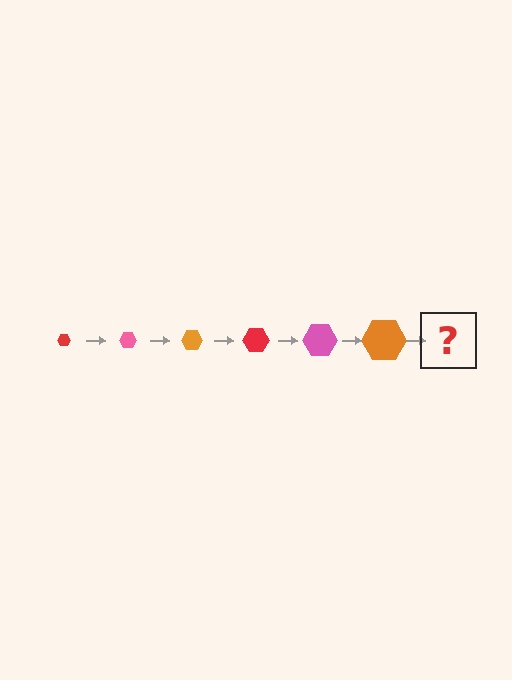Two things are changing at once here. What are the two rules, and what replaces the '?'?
The two rules are that the hexagon grows larger each step and the color cycles through red, pink, and orange. The '?' should be a red hexagon, larger than the previous one.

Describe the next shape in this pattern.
It should be a red hexagon, larger than the previous one.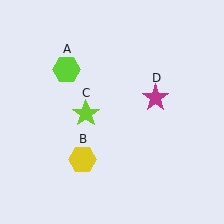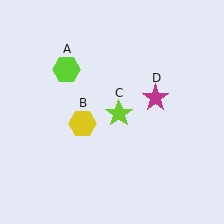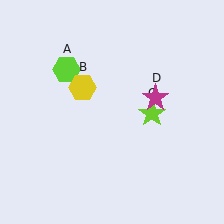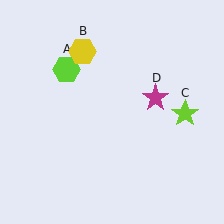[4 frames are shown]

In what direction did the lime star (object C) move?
The lime star (object C) moved right.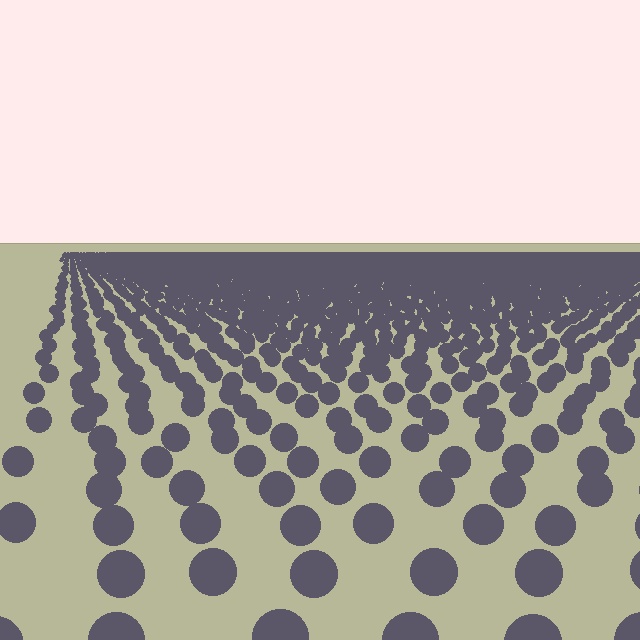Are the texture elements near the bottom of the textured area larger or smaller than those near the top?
Larger. Near the bottom, elements are closer to the viewer and appear at a bigger on-screen size.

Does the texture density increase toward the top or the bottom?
Density increases toward the top.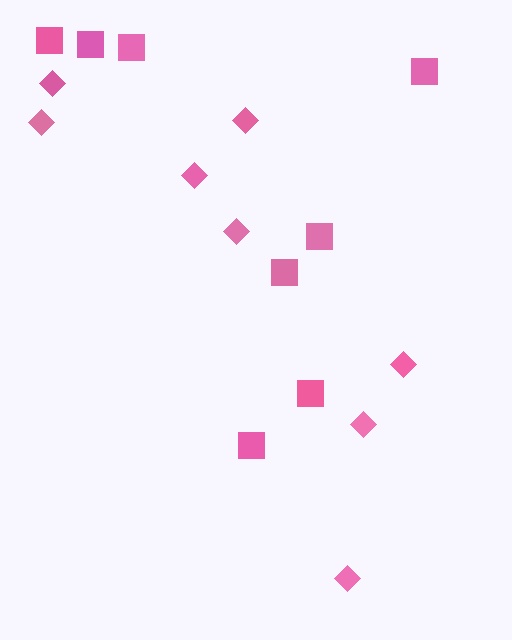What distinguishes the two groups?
There are 2 groups: one group of squares (8) and one group of diamonds (8).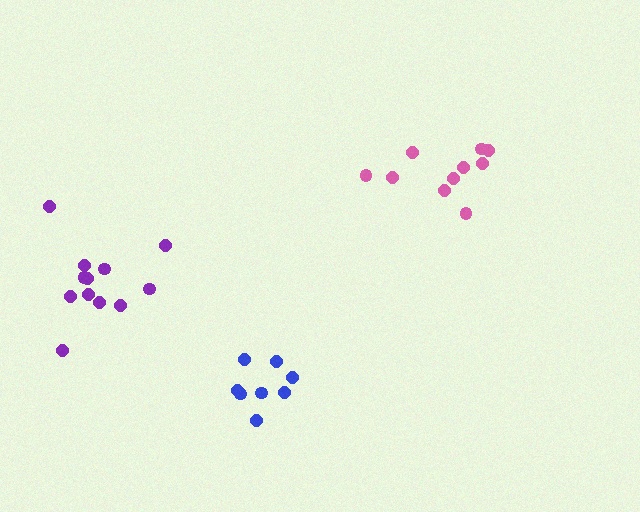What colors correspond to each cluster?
The clusters are colored: blue, pink, purple.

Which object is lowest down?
The blue cluster is bottommost.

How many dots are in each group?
Group 1: 8 dots, Group 2: 10 dots, Group 3: 12 dots (30 total).